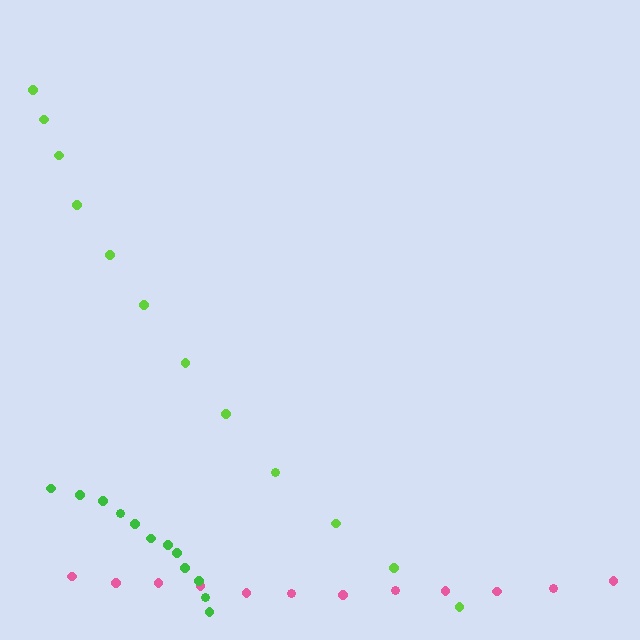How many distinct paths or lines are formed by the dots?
There are 3 distinct paths.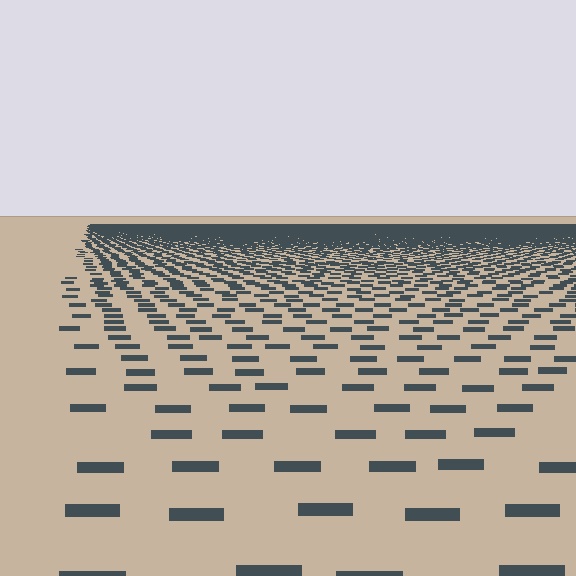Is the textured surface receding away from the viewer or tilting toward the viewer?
The surface is receding away from the viewer. Texture elements get smaller and denser toward the top.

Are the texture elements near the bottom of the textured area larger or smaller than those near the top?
Larger. Near the bottom, elements are closer to the viewer and appear at a bigger on-screen size.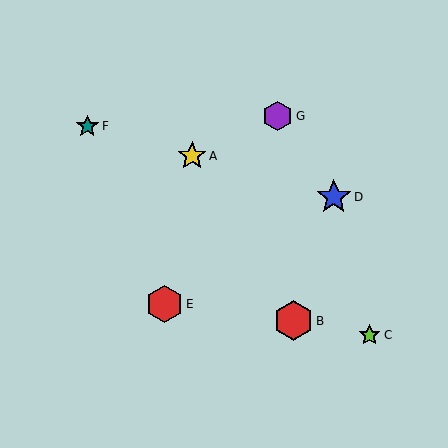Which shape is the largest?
The red hexagon (labeled B) is the largest.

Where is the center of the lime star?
The center of the lime star is at (369, 335).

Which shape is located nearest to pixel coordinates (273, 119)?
The purple hexagon (labeled G) at (278, 116) is nearest to that location.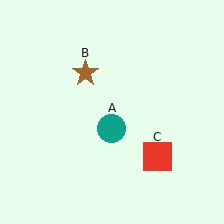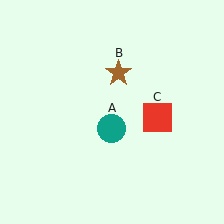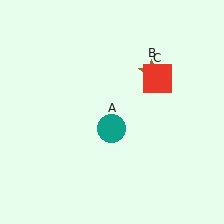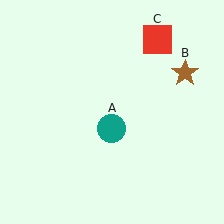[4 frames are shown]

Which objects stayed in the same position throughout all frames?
Teal circle (object A) remained stationary.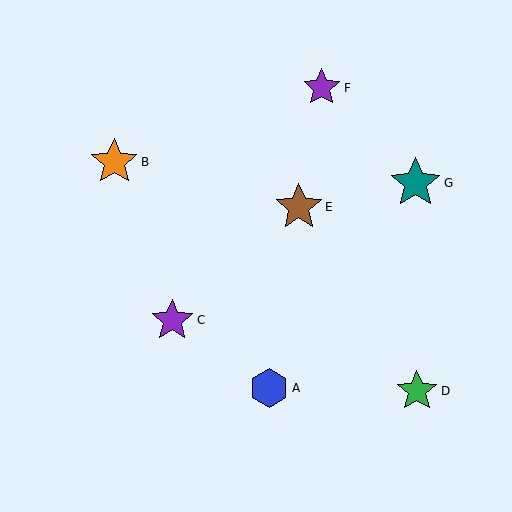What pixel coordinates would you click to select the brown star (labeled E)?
Click at (299, 207) to select the brown star E.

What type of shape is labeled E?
Shape E is a brown star.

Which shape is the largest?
The teal star (labeled G) is the largest.